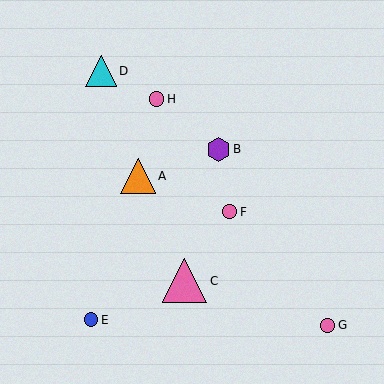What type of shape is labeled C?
Shape C is a pink triangle.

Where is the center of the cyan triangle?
The center of the cyan triangle is at (101, 71).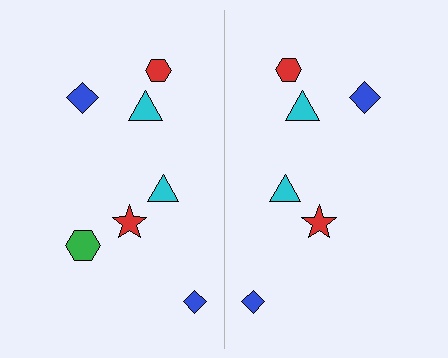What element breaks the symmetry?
A green hexagon is missing from the right side.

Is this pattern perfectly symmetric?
No, the pattern is not perfectly symmetric. A green hexagon is missing from the right side.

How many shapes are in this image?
There are 13 shapes in this image.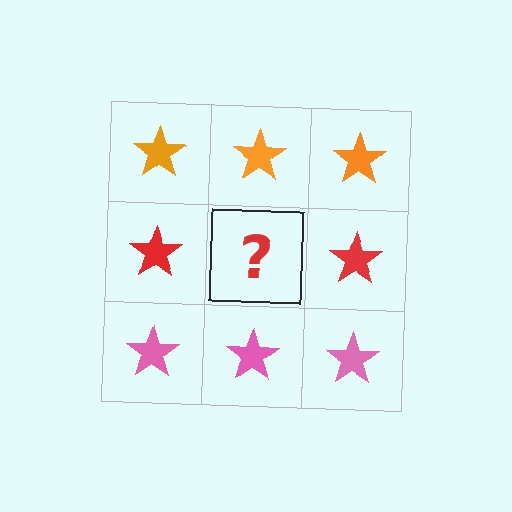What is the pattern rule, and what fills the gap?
The rule is that each row has a consistent color. The gap should be filled with a red star.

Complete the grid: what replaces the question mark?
The question mark should be replaced with a red star.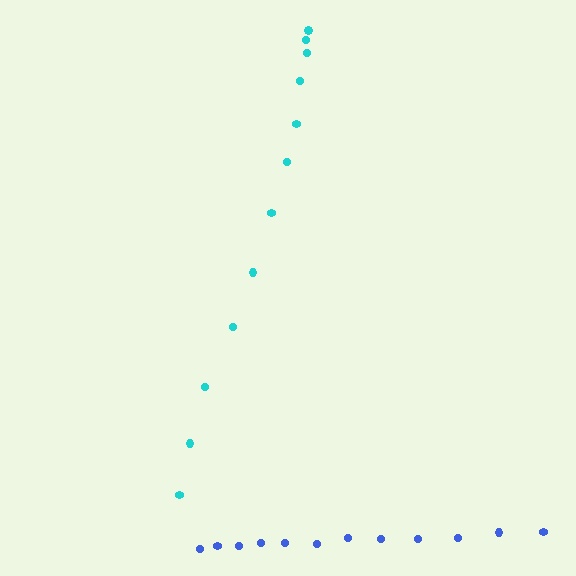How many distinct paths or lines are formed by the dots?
There are 2 distinct paths.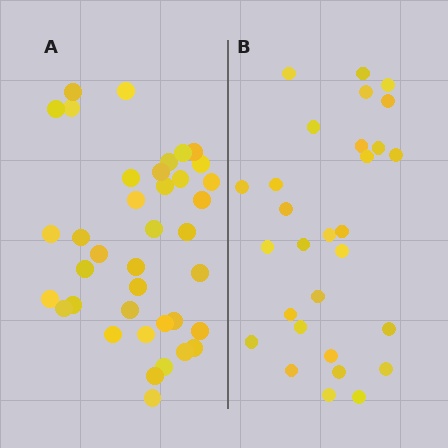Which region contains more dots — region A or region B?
Region A (the left region) has more dots.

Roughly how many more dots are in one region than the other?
Region A has roughly 8 or so more dots than region B.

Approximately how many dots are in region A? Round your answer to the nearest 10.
About 40 dots. (The exact count is 38, which rounds to 40.)